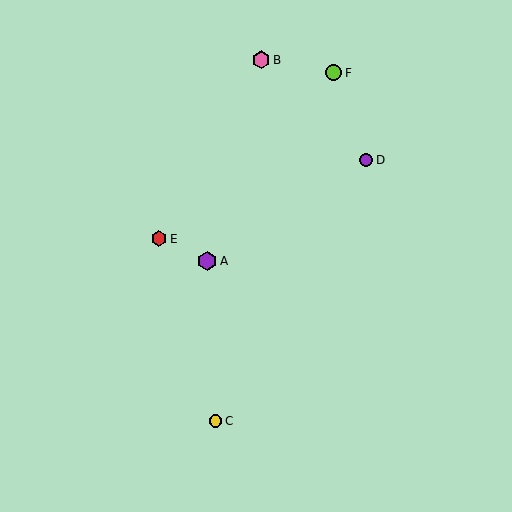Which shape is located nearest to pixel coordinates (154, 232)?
The red hexagon (labeled E) at (159, 239) is nearest to that location.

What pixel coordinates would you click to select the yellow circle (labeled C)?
Click at (215, 421) to select the yellow circle C.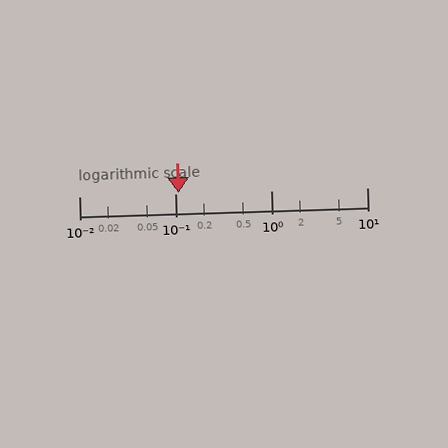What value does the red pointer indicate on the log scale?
The pointer indicates approximately 0.11.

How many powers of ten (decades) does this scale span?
The scale spans 3 decades, from 0.01 to 10.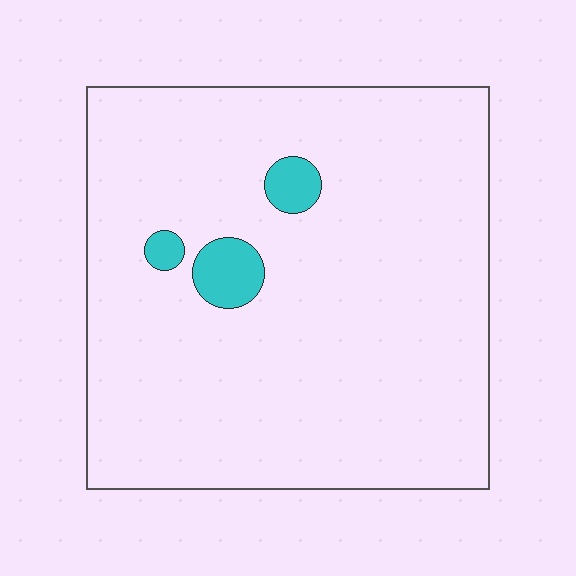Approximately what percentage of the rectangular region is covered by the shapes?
Approximately 5%.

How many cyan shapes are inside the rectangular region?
3.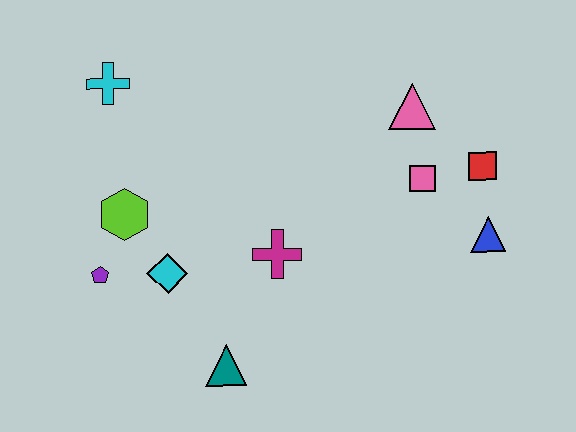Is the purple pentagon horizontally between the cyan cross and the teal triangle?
No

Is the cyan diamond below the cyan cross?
Yes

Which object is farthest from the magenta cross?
The cyan cross is farthest from the magenta cross.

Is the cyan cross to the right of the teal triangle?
No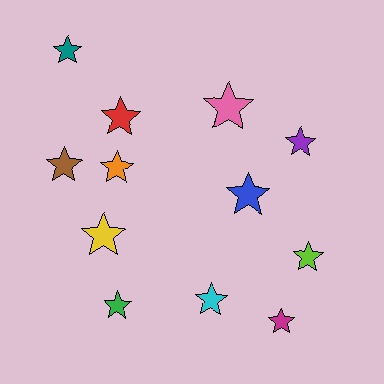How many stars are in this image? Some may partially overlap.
There are 12 stars.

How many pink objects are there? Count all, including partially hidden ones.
There is 1 pink object.